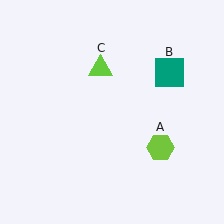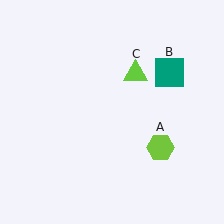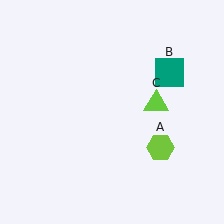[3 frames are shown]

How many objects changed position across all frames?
1 object changed position: lime triangle (object C).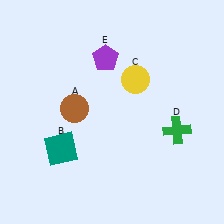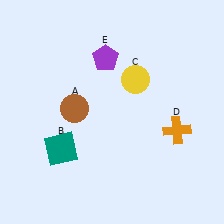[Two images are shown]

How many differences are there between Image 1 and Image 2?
There is 1 difference between the two images.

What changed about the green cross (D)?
In Image 1, D is green. In Image 2, it changed to orange.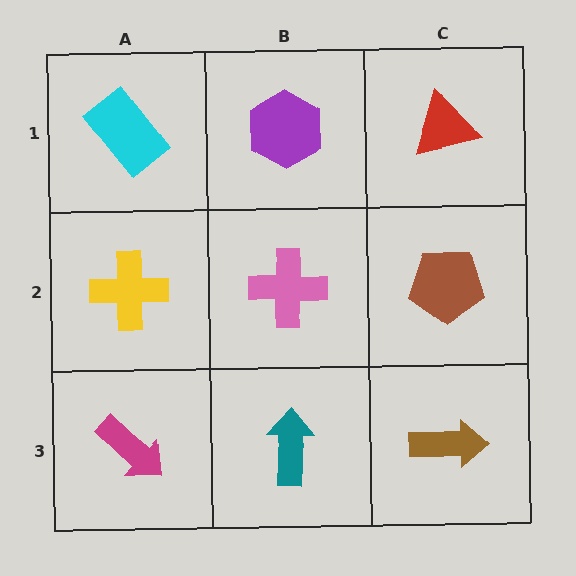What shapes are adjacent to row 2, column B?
A purple hexagon (row 1, column B), a teal arrow (row 3, column B), a yellow cross (row 2, column A), a brown pentagon (row 2, column C).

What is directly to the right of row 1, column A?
A purple hexagon.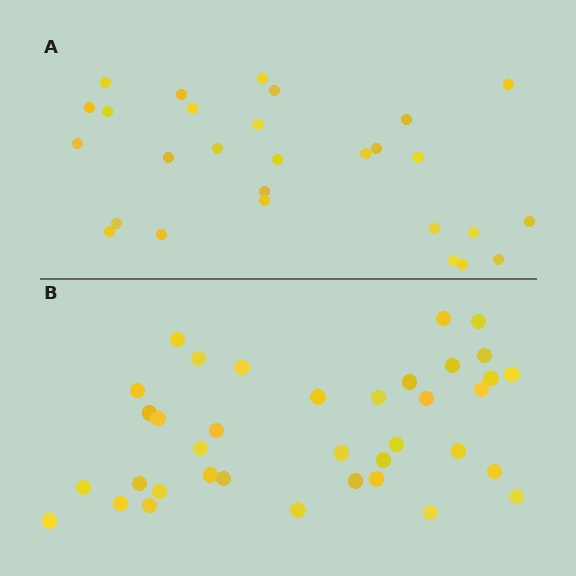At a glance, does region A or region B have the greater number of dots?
Region B (the bottom region) has more dots.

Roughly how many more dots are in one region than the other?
Region B has roughly 8 or so more dots than region A.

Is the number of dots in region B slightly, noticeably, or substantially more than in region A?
Region B has noticeably more, but not dramatically so. The ratio is roughly 1.3 to 1.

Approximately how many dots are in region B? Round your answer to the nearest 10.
About 40 dots. (The exact count is 37, which rounds to 40.)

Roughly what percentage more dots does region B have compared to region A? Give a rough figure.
About 30% more.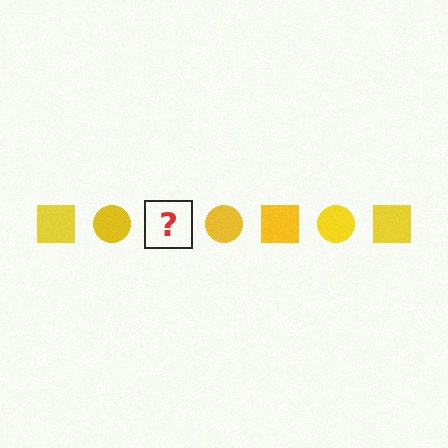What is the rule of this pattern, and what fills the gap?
The rule is that the pattern cycles through square, circle shapes in yellow. The gap should be filled with a yellow square.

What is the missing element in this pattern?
The missing element is a yellow square.